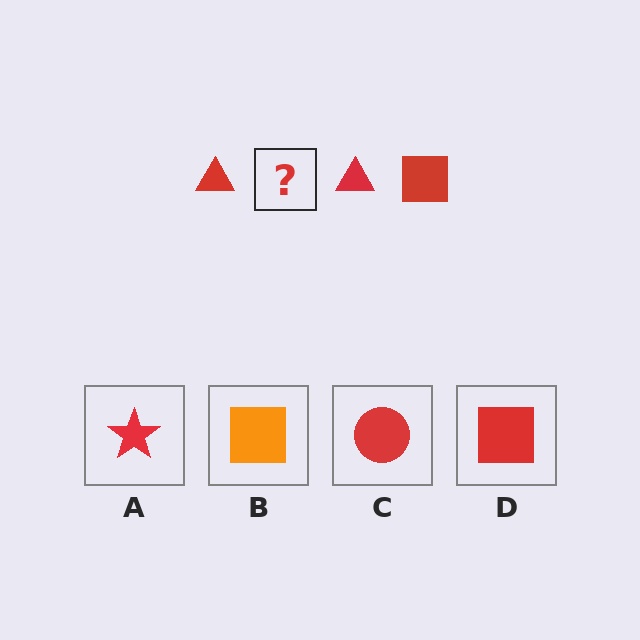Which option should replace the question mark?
Option D.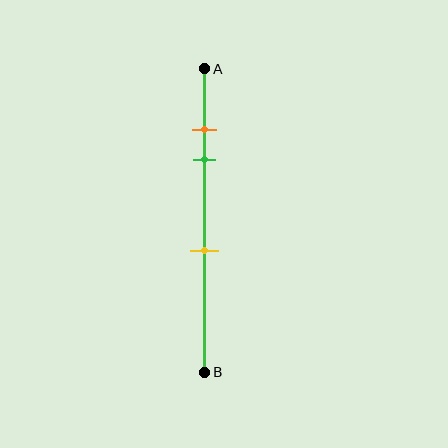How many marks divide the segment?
There are 3 marks dividing the segment.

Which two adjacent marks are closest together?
The orange and green marks are the closest adjacent pair.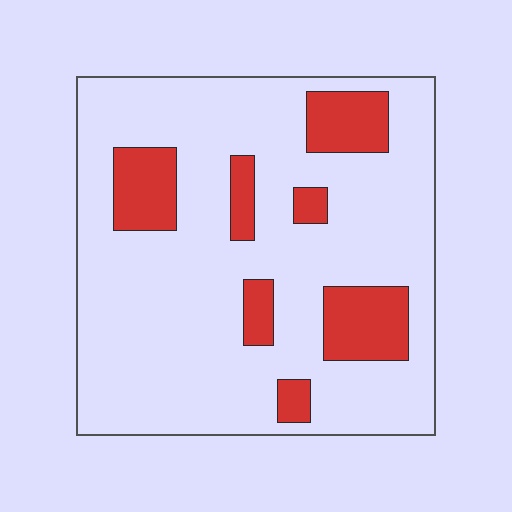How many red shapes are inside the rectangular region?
7.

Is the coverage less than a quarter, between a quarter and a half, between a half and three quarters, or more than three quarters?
Less than a quarter.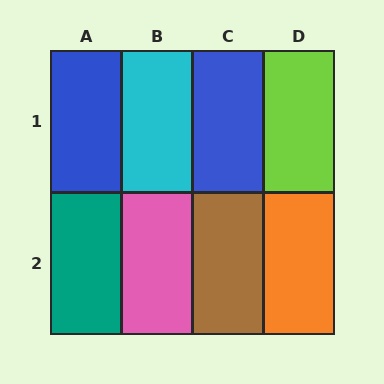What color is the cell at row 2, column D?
Orange.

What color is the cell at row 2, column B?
Pink.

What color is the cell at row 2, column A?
Teal.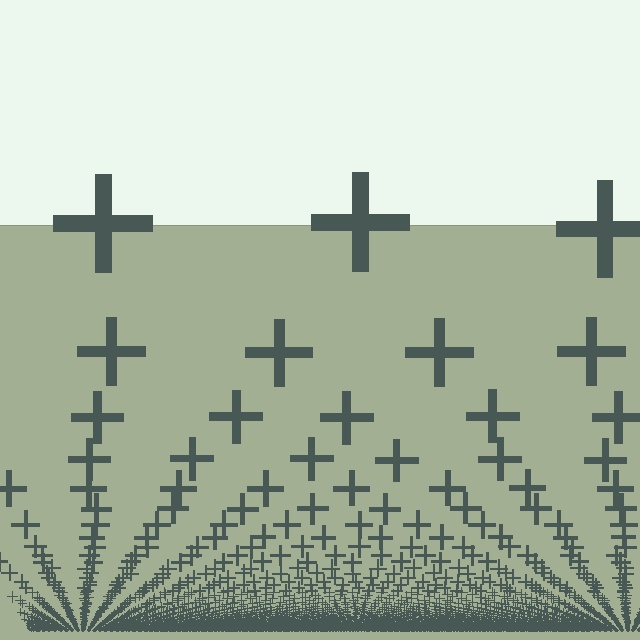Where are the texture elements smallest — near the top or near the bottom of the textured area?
Near the bottom.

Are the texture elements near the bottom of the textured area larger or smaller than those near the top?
Smaller. The gradient is inverted — elements near the bottom are smaller and denser.